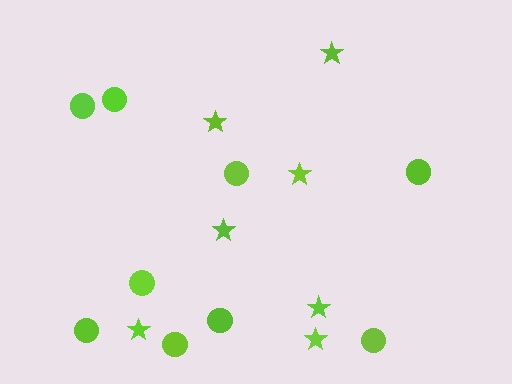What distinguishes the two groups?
There are 2 groups: one group of circles (9) and one group of stars (7).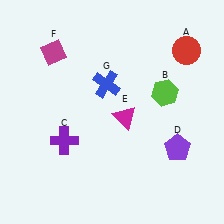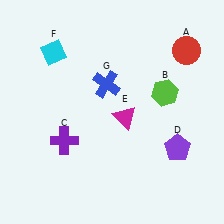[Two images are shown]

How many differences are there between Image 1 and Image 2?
There is 1 difference between the two images.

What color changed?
The diamond (F) changed from magenta in Image 1 to cyan in Image 2.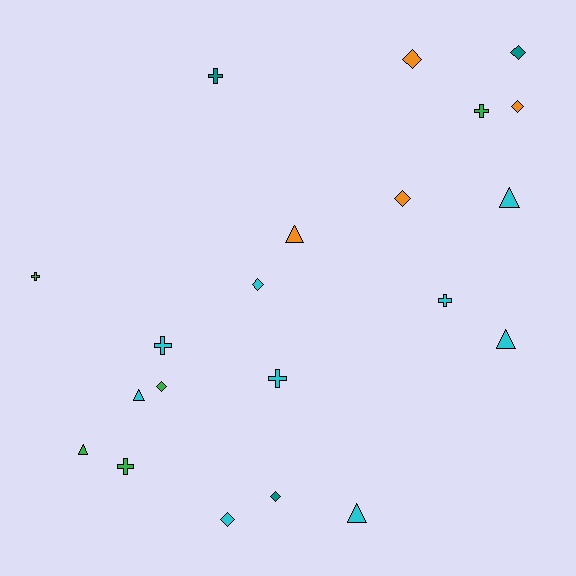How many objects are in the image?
There are 21 objects.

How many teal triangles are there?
There are no teal triangles.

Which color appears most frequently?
Cyan, with 9 objects.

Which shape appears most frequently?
Diamond, with 8 objects.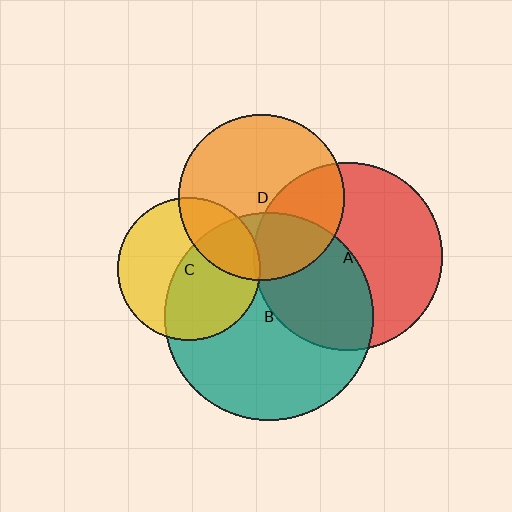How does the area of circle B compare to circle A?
Approximately 1.2 times.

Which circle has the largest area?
Circle B (teal).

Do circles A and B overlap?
Yes.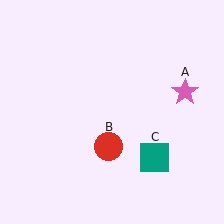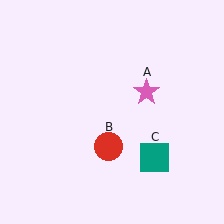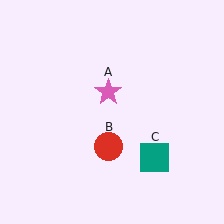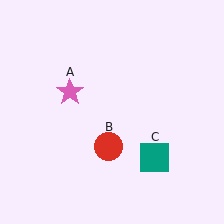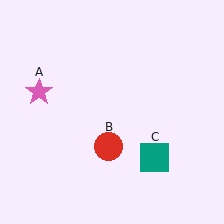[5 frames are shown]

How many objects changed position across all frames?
1 object changed position: pink star (object A).